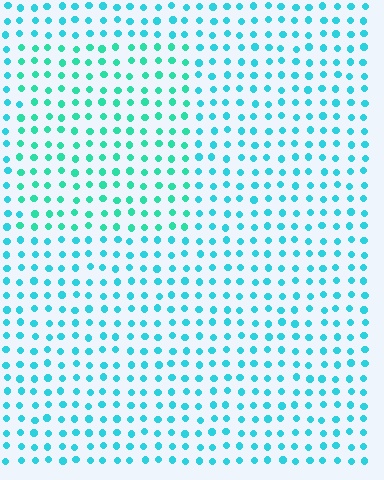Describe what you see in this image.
The image is filled with small cyan elements in a uniform arrangement. A rectangle-shaped region is visible where the elements are tinted to a slightly different hue, forming a subtle color boundary.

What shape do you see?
I see a rectangle.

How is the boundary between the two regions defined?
The boundary is defined purely by a slight shift in hue (about 24 degrees). Spacing, size, and orientation are identical on both sides.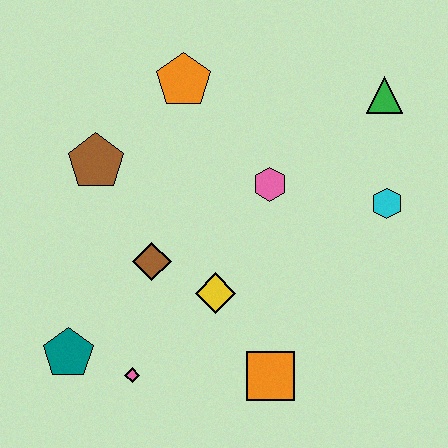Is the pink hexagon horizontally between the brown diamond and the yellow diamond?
No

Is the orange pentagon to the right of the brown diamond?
Yes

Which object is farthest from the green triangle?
The teal pentagon is farthest from the green triangle.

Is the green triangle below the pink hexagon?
No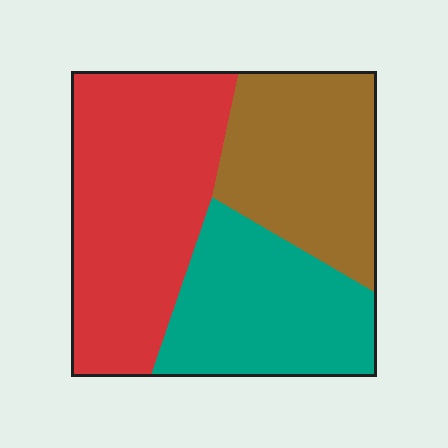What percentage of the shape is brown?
Brown covers around 30% of the shape.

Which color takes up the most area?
Red, at roughly 40%.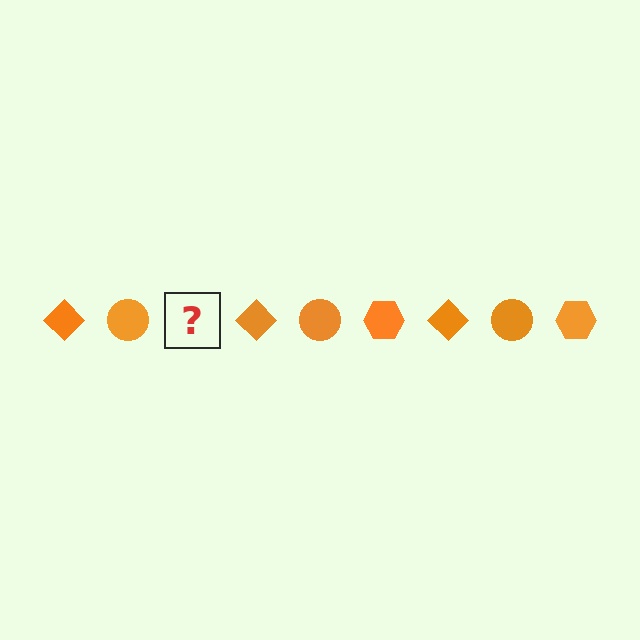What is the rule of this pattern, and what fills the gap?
The rule is that the pattern cycles through diamond, circle, hexagon shapes in orange. The gap should be filled with an orange hexagon.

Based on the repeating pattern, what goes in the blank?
The blank should be an orange hexagon.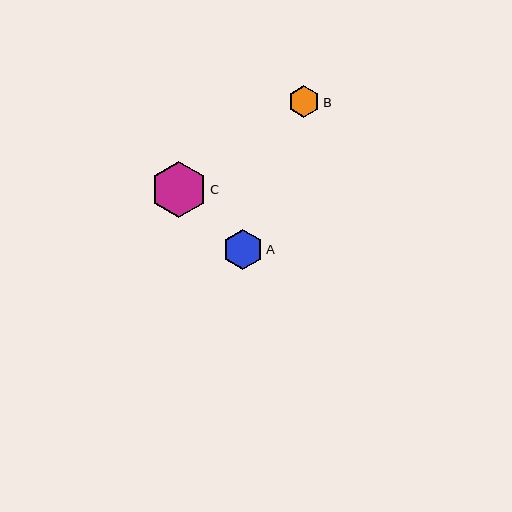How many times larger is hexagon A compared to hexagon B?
Hexagon A is approximately 1.3 times the size of hexagon B.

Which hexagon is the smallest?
Hexagon B is the smallest with a size of approximately 32 pixels.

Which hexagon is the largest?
Hexagon C is the largest with a size of approximately 56 pixels.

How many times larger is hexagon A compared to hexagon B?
Hexagon A is approximately 1.3 times the size of hexagon B.